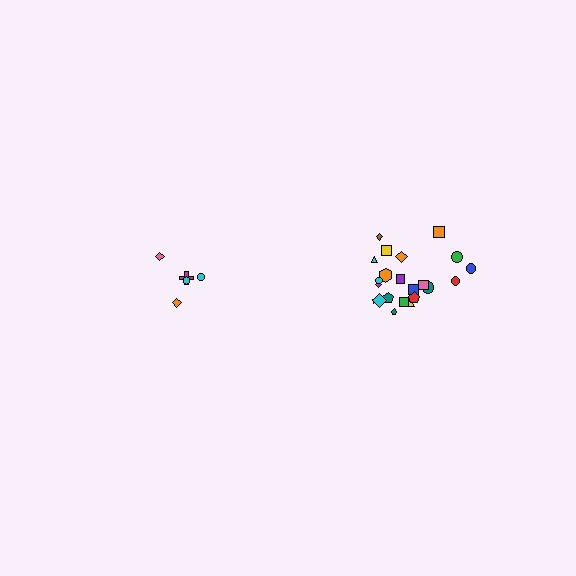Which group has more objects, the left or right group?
The right group.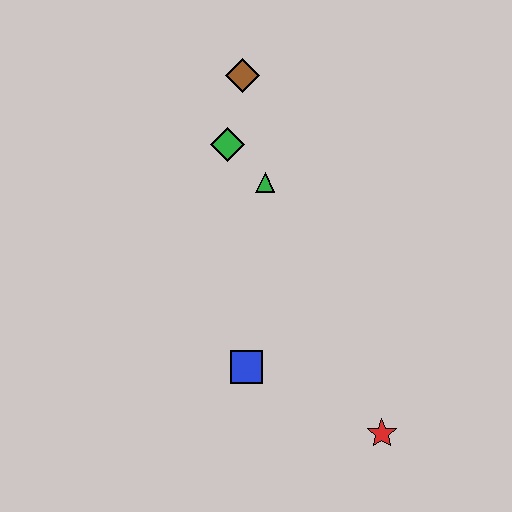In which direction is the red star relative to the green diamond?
The red star is below the green diamond.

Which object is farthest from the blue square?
The brown diamond is farthest from the blue square.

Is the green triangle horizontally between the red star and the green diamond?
Yes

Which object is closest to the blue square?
The red star is closest to the blue square.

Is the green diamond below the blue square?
No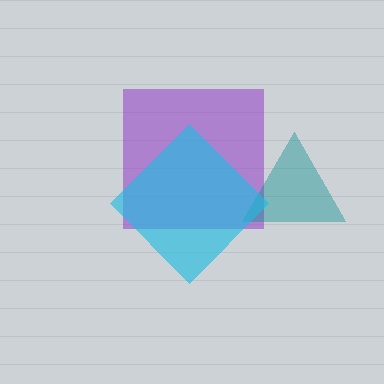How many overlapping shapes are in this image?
There are 3 overlapping shapes in the image.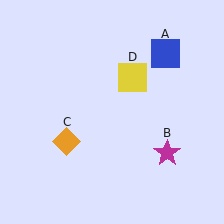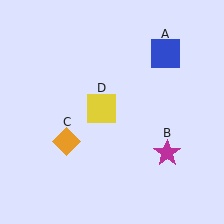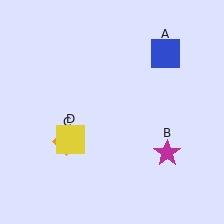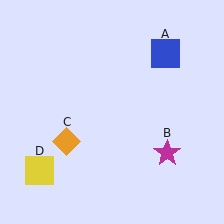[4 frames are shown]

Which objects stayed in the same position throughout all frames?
Blue square (object A) and magenta star (object B) and orange diamond (object C) remained stationary.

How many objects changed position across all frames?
1 object changed position: yellow square (object D).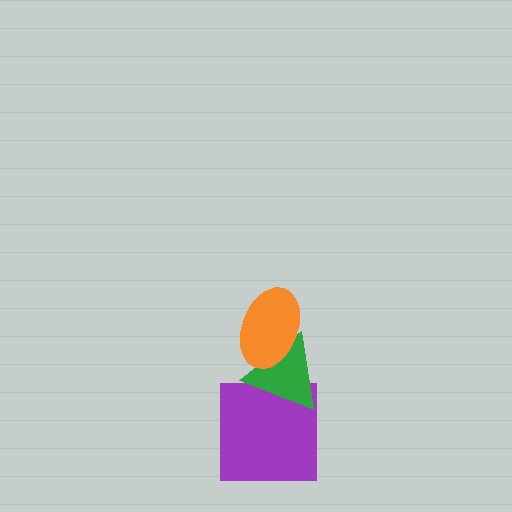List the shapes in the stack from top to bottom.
From top to bottom: the orange ellipse, the green triangle, the purple square.